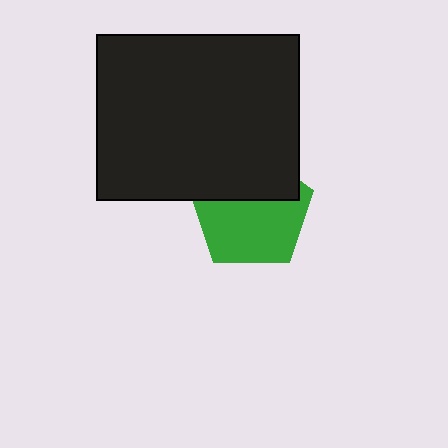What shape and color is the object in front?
The object in front is a black rectangle.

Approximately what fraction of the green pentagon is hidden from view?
Roughly 39% of the green pentagon is hidden behind the black rectangle.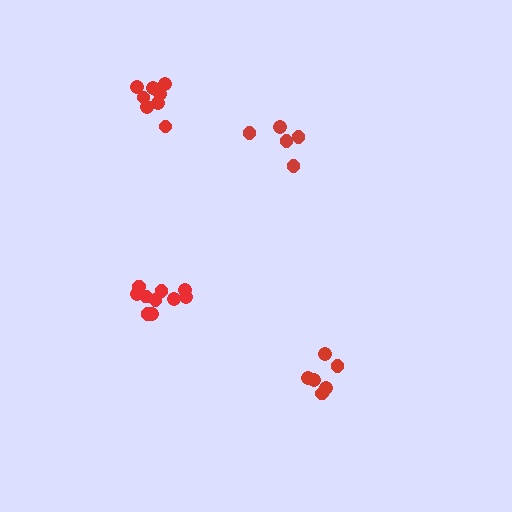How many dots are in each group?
Group 1: 10 dots, Group 2: 8 dots, Group 3: 6 dots, Group 4: 5 dots (29 total).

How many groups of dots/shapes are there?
There are 4 groups.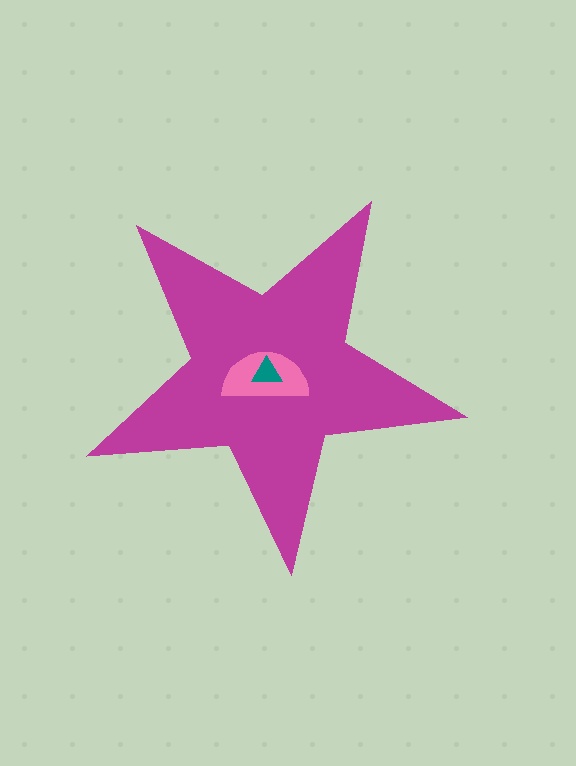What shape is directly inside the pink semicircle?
The teal triangle.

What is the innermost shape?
The teal triangle.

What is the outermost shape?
The magenta star.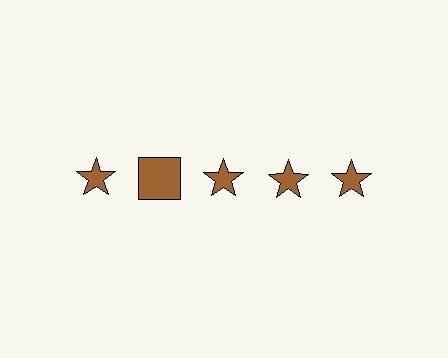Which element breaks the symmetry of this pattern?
The brown square in the top row, second from left column breaks the symmetry. All other shapes are brown stars.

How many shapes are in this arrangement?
There are 5 shapes arranged in a grid pattern.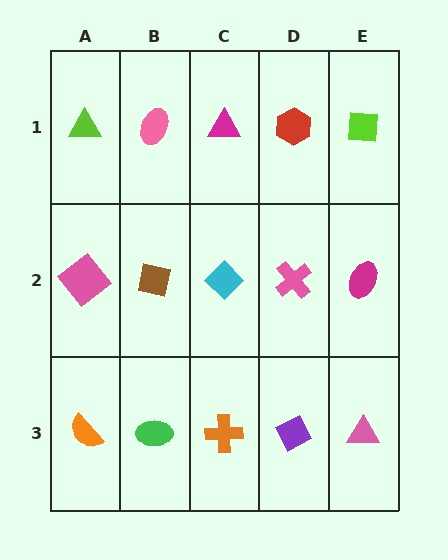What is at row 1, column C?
A magenta triangle.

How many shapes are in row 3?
5 shapes.